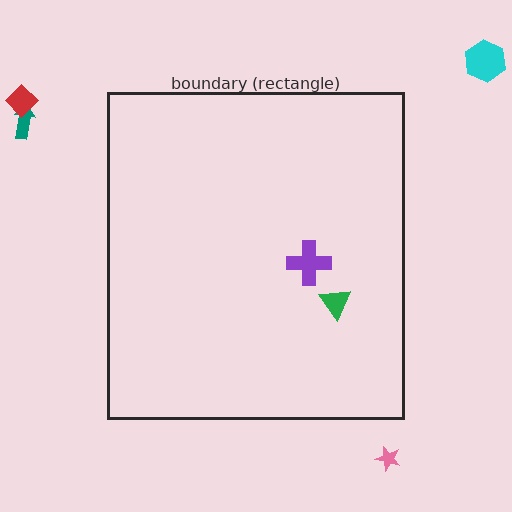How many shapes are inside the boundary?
2 inside, 4 outside.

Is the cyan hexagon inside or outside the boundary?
Outside.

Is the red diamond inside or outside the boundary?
Outside.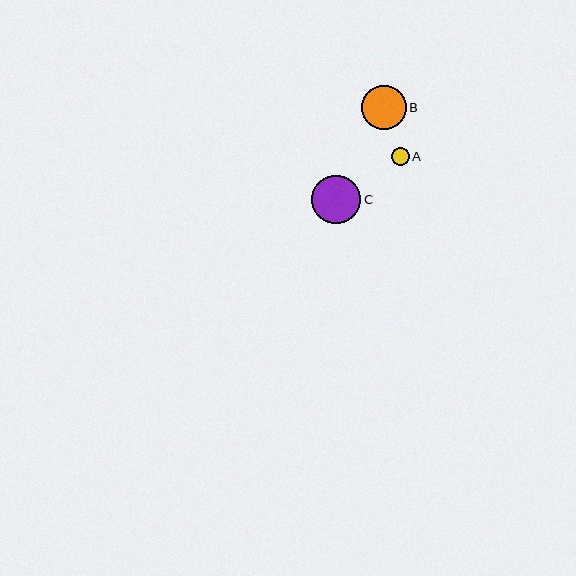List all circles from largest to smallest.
From largest to smallest: C, B, A.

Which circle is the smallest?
Circle A is the smallest with a size of approximately 18 pixels.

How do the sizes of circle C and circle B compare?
Circle C and circle B are approximately the same size.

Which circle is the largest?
Circle C is the largest with a size of approximately 49 pixels.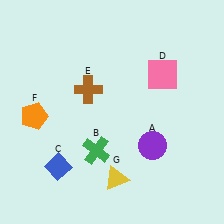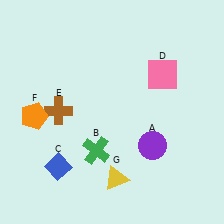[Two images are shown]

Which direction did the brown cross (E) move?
The brown cross (E) moved left.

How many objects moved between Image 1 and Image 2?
1 object moved between the two images.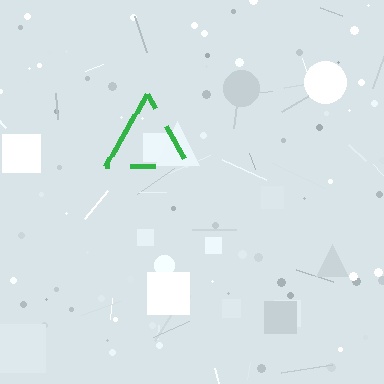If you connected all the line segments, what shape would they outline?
They would outline a triangle.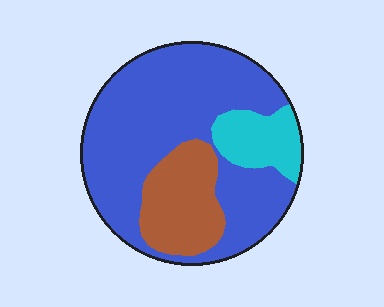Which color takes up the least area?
Cyan, at roughly 15%.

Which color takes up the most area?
Blue, at roughly 70%.